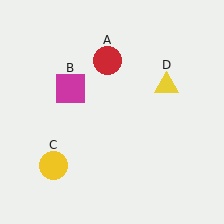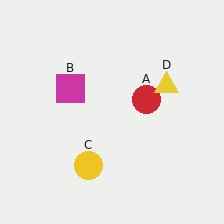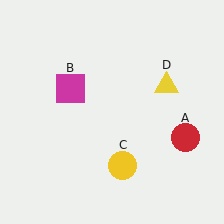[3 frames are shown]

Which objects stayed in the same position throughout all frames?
Magenta square (object B) and yellow triangle (object D) remained stationary.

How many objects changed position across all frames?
2 objects changed position: red circle (object A), yellow circle (object C).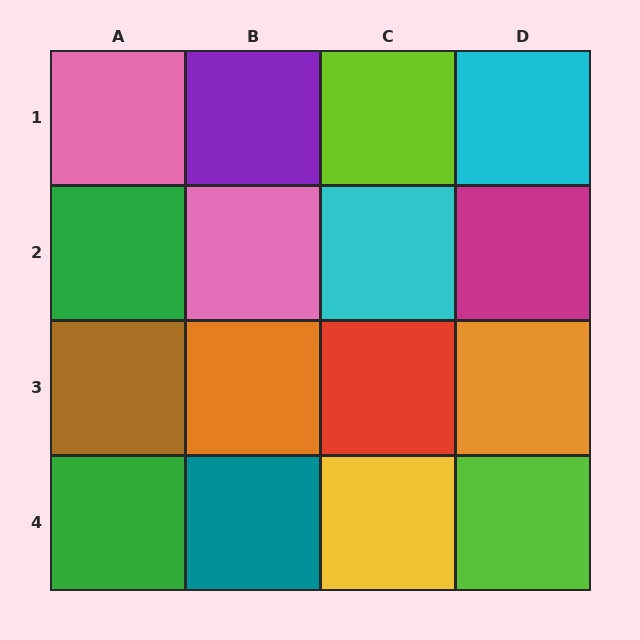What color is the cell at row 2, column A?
Green.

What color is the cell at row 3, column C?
Red.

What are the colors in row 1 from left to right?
Pink, purple, lime, cyan.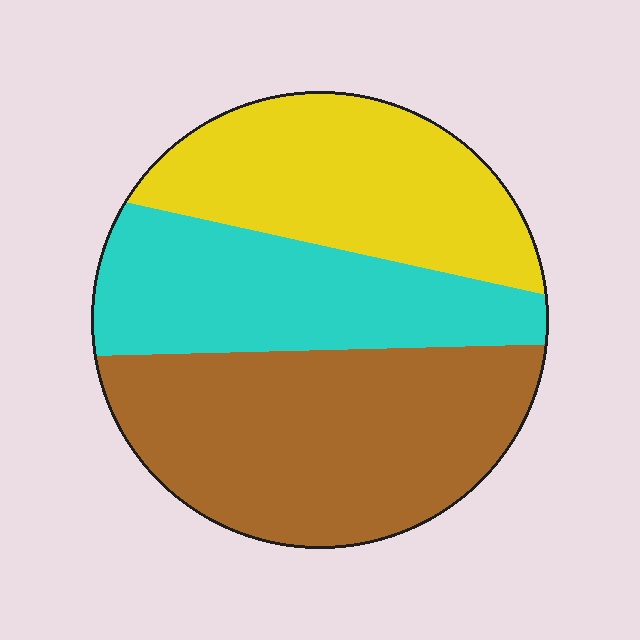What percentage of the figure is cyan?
Cyan takes up about one quarter (1/4) of the figure.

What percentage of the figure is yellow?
Yellow takes up about one third (1/3) of the figure.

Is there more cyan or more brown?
Brown.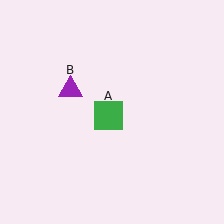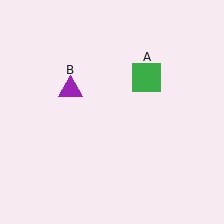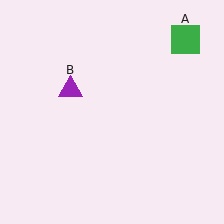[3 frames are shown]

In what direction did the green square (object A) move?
The green square (object A) moved up and to the right.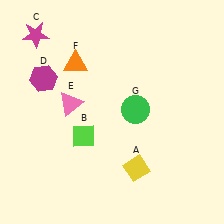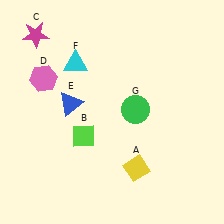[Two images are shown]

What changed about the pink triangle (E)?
In Image 1, E is pink. In Image 2, it changed to blue.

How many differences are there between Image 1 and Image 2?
There are 3 differences between the two images.